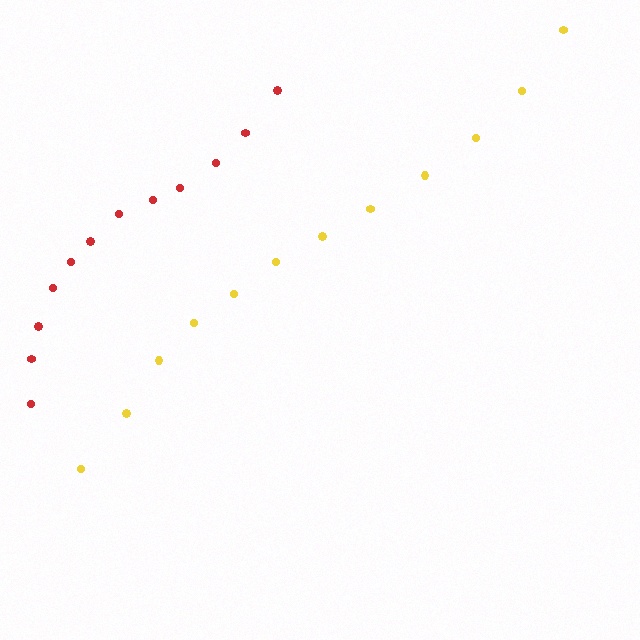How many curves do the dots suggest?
There are 2 distinct paths.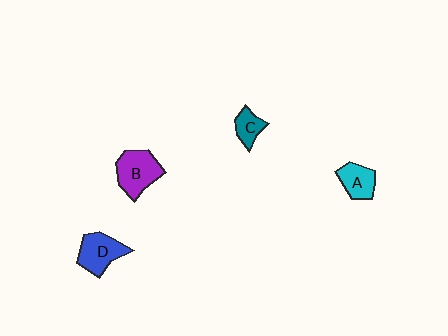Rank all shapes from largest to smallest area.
From largest to smallest: B (purple), D (blue), A (cyan), C (teal).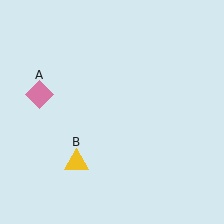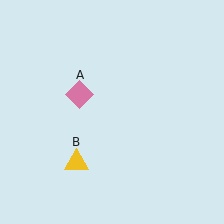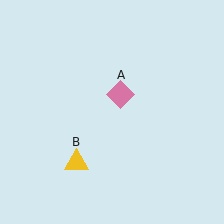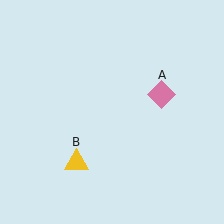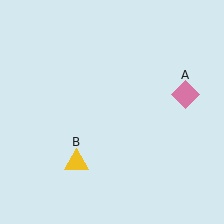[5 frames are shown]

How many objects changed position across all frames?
1 object changed position: pink diamond (object A).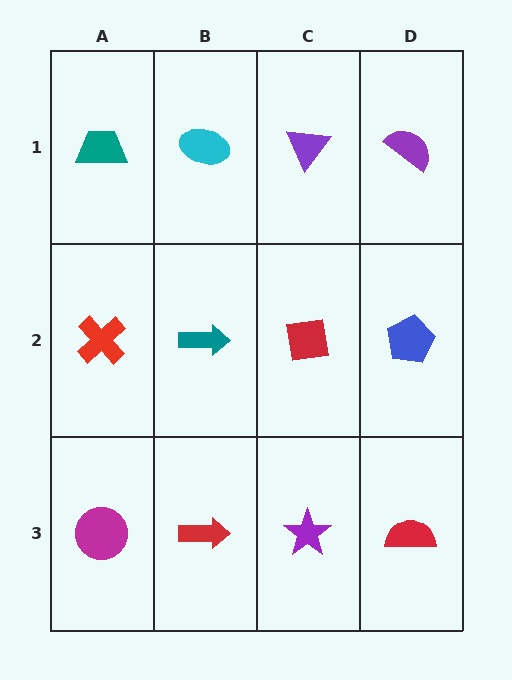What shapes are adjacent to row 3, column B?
A teal arrow (row 2, column B), a magenta circle (row 3, column A), a purple star (row 3, column C).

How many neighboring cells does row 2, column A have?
3.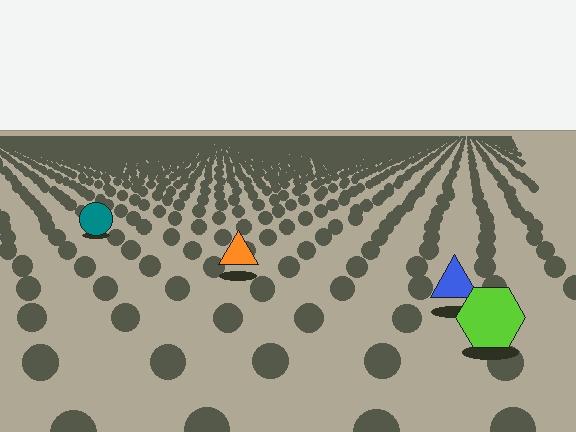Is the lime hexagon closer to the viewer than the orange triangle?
Yes. The lime hexagon is closer — you can tell from the texture gradient: the ground texture is coarser near it.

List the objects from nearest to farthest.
From nearest to farthest: the lime hexagon, the blue triangle, the orange triangle, the teal circle.